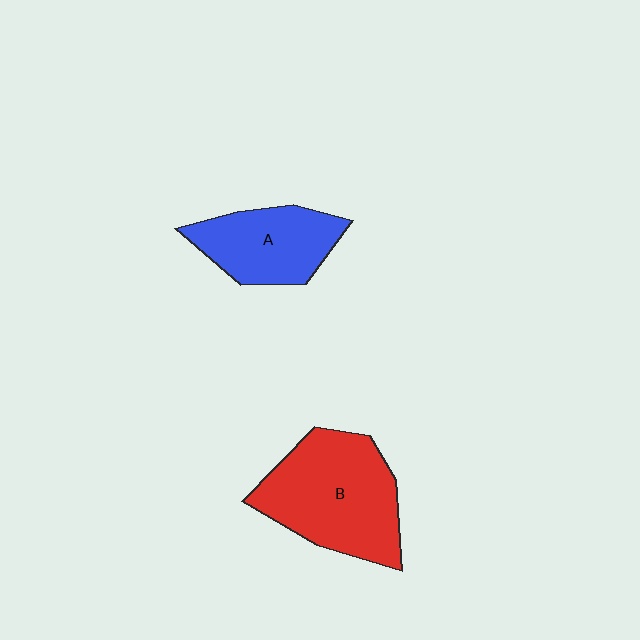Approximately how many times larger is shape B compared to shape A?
Approximately 1.5 times.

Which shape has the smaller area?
Shape A (blue).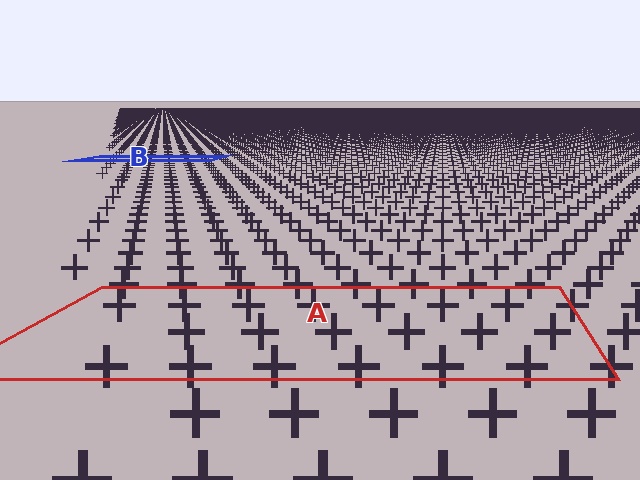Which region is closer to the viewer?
Region A is closer. The texture elements there are larger and more spread out.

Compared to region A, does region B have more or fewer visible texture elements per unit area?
Region B has more texture elements per unit area — they are packed more densely because it is farther away.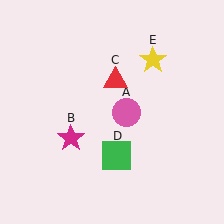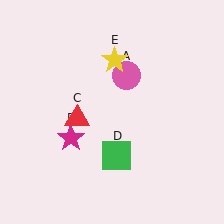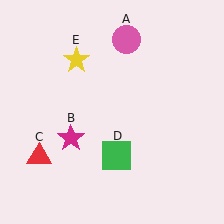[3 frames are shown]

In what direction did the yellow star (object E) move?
The yellow star (object E) moved left.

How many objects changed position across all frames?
3 objects changed position: pink circle (object A), red triangle (object C), yellow star (object E).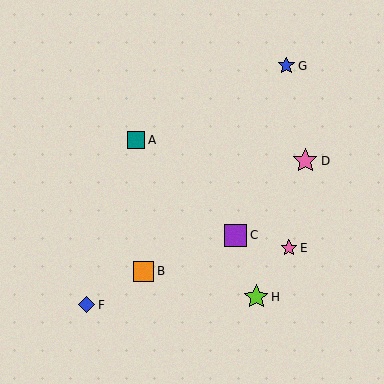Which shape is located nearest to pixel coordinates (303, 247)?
The pink star (labeled E) at (289, 248) is nearest to that location.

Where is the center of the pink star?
The center of the pink star is at (289, 248).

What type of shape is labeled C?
Shape C is a purple square.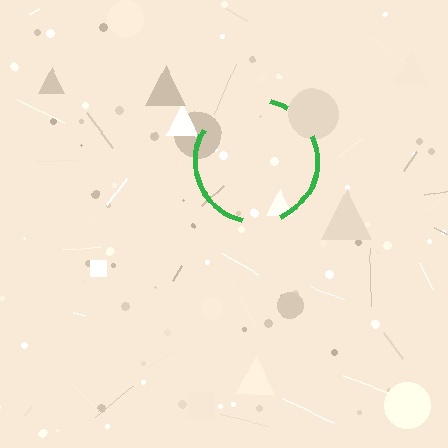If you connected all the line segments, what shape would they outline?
They would outline a circle.